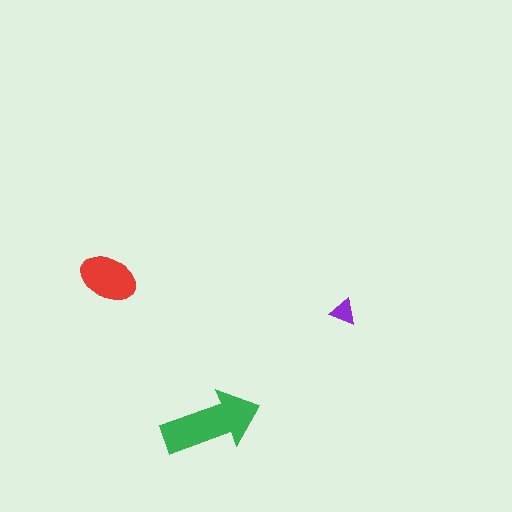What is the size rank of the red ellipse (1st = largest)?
2nd.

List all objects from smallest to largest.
The purple triangle, the red ellipse, the green arrow.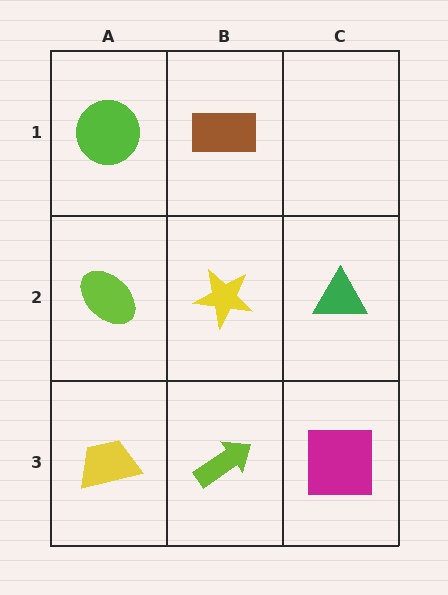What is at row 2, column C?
A green triangle.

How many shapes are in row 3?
3 shapes.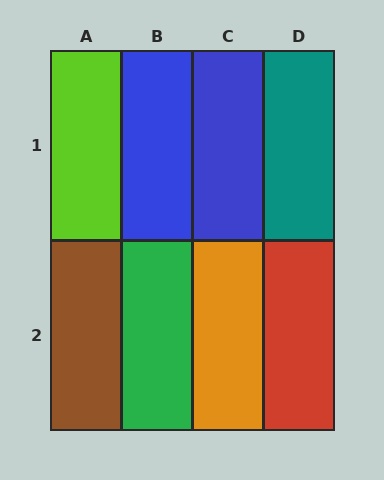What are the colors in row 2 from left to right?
Brown, green, orange, red.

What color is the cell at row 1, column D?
Teal.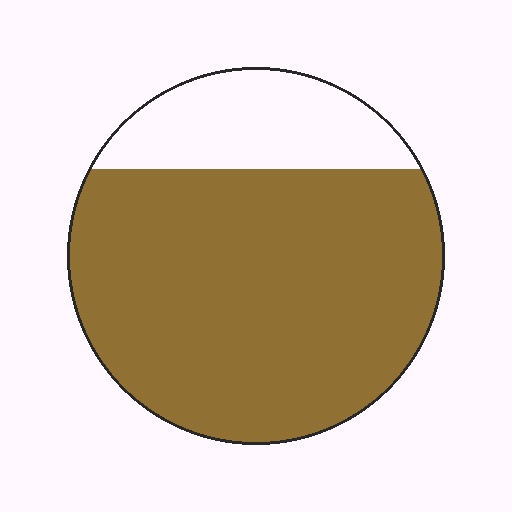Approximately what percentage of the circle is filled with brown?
Approximately 80%.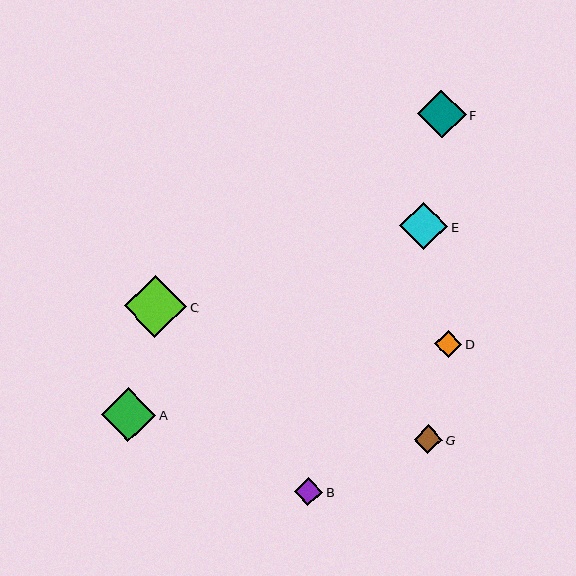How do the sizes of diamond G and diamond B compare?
Diamond G and diamond B are approximately the same size.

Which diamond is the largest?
Diamond C is the largest with a size of approximately 62 pixels.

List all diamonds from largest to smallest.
From largest to smallest: C, A, F, E, G, B, D.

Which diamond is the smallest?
Diamond D is the smallest with a size of approximately 27 pixels.